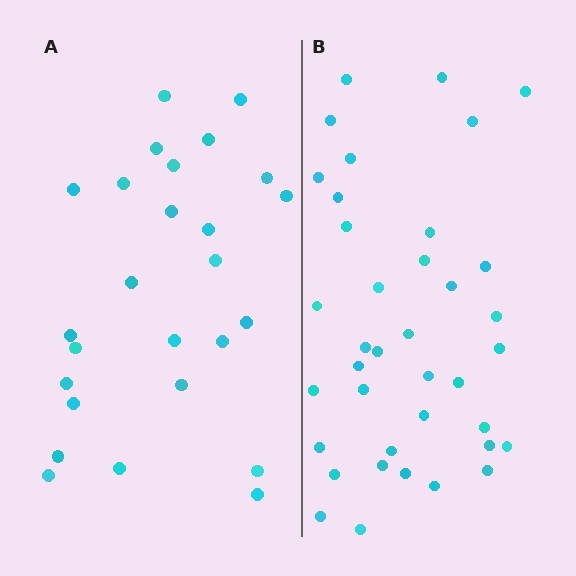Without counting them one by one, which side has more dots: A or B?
Region B (the right region) has more dots.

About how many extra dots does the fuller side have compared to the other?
Region B has roughly 12 or so more dots than region A.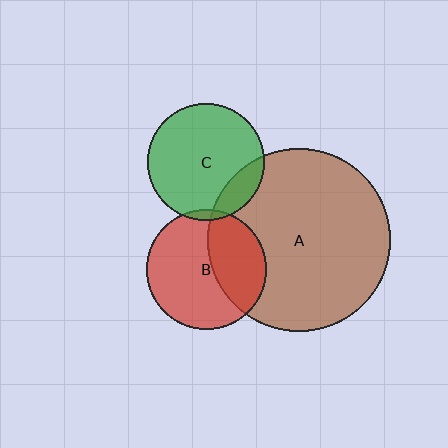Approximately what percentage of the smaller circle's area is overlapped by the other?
Approximately 5%.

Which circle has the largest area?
Circle A (brown).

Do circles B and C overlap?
Yes.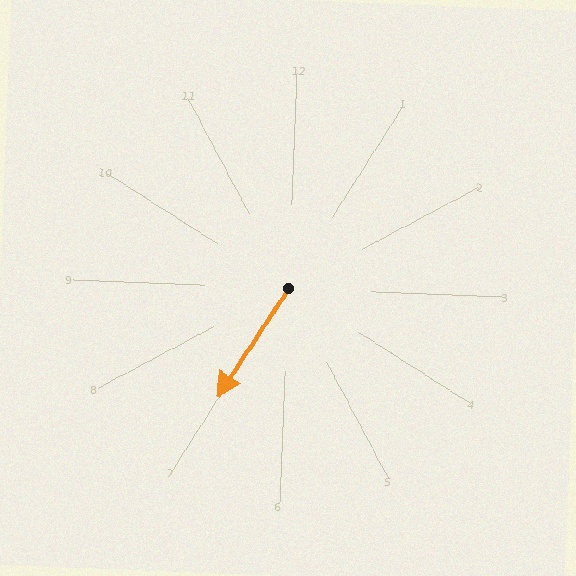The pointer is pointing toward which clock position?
Roughly 7 o'clock.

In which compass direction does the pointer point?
Southwest.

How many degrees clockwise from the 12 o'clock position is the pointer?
Approximately 211 degrees.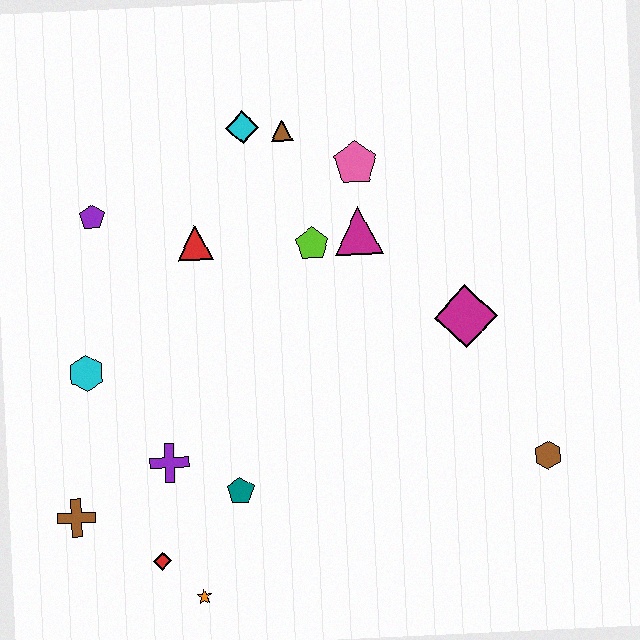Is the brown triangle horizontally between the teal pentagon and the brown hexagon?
Yes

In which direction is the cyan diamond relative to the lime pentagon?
The cyan diamond is above the lime pentagon.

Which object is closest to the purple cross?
The teal pentagon is closest to the purple cross.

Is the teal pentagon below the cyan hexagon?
Yes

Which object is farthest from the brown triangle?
The orange star is farthest from the brown triangle.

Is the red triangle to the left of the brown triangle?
Yes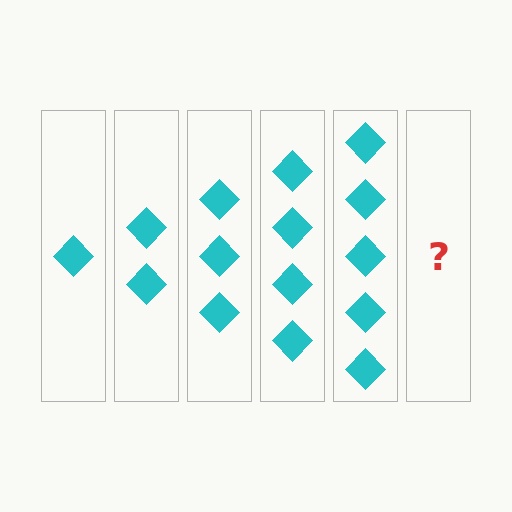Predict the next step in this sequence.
The next step is 6 diamonds.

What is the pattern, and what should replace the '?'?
The pattern is that each step adds one more diamond. The '?' should be 6 diamonds.